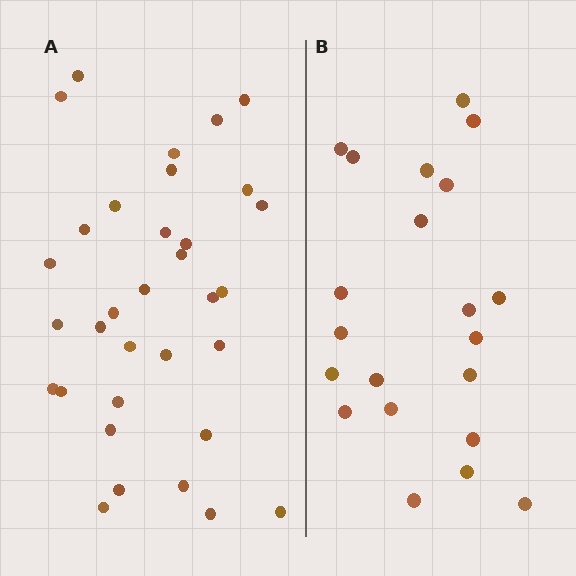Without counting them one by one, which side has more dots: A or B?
Region A (the left region) has more dots.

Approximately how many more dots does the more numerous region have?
Region A has roughly 12 or so more dots than region B.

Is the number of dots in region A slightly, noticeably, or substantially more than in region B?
Region A has substantially more. The ratio is roughly 1.6 to 1.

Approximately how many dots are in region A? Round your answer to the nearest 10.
About 30 dots. (The exact count is 33, which rounds to 30.)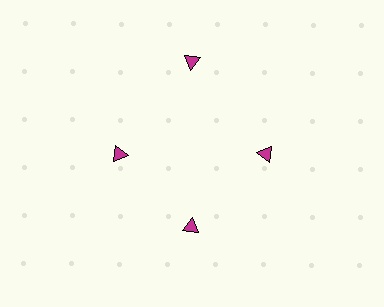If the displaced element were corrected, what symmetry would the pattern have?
It would have 4-fold rotational symmetry — the pattern would map onto itself every 90 degrees.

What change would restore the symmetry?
The symmetry would be restored by moving it inward, back onto the ring so that all 4 triangles sit at equal angles and equal distance from the center.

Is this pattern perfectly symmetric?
No. The 4 magenta triangles are arranged in a ring, but one element near the 12 o'clock position is pushed outward from the center, breaking the 4-fold rotational symmetry.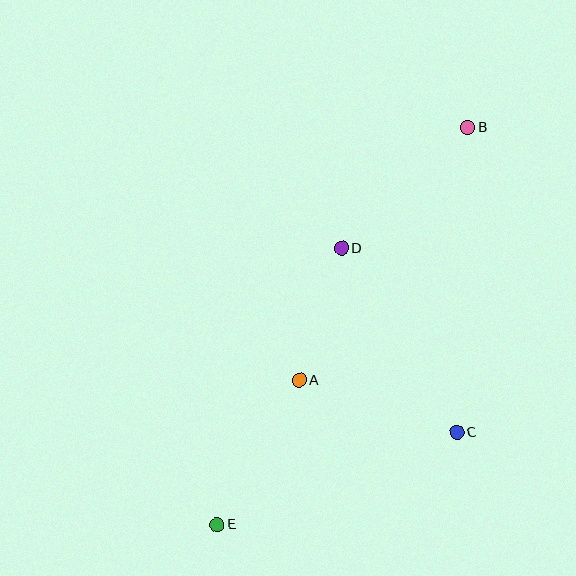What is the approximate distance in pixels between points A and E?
The distance between A and E is approximately 166 pixels.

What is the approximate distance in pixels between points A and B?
The distance between A and B is approximately 304 pixels.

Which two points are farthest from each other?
Points B and E are farthest from each other.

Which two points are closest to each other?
Points A and D are closest to each other.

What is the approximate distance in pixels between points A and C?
The distance between A and C is approximately 166 pixels.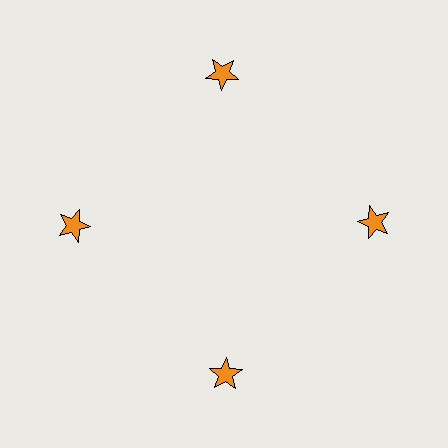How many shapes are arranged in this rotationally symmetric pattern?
There are 4 shapes, arranged in 4 groups of 1.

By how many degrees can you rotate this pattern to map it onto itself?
The pattern maps onto itself every 90 degrees of rotation.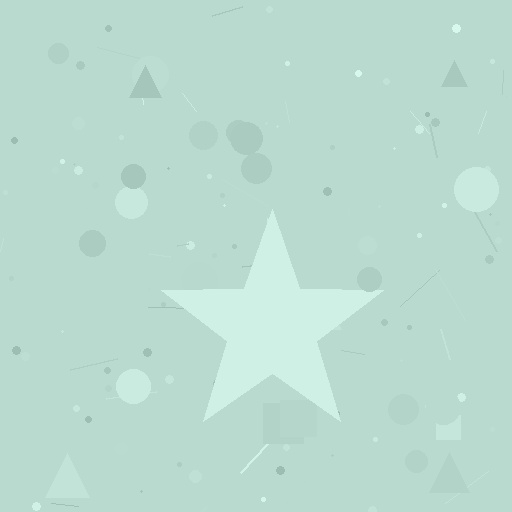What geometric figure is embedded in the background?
A star is embedded in the background.